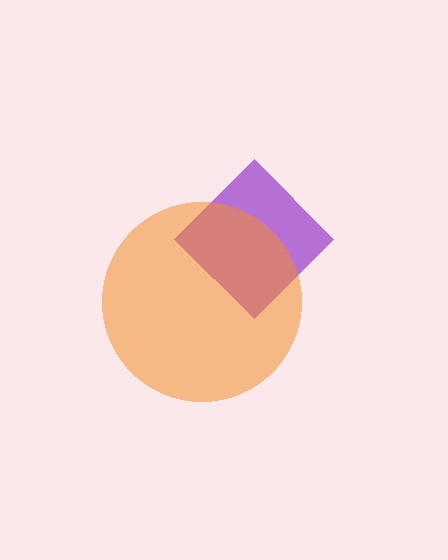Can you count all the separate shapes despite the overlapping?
Yes, there are 2 separate shapes.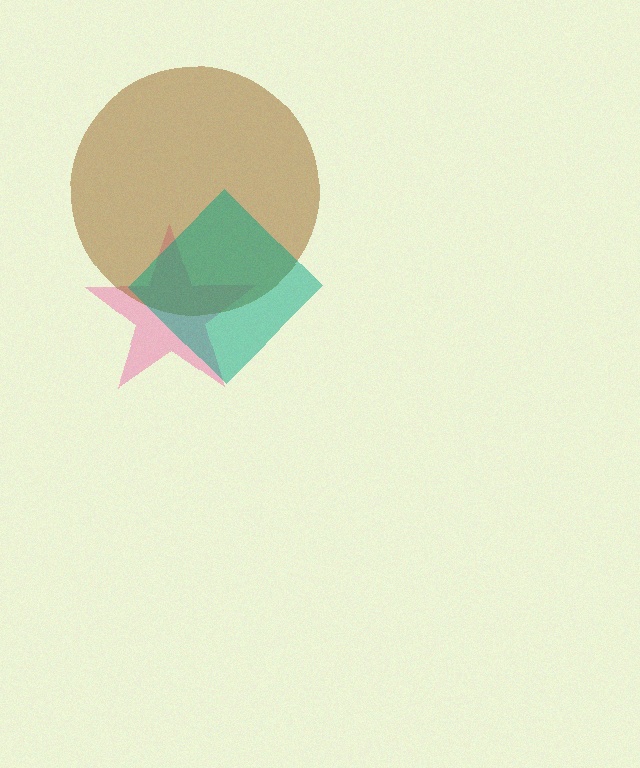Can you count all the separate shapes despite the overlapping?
Yes, there are 3 separate shapes.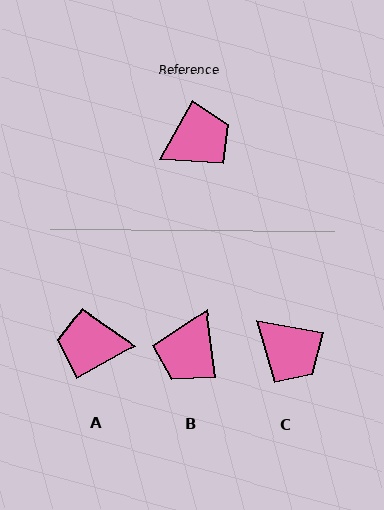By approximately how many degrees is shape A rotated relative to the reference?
Approximately 150 degrees counter-clockwise.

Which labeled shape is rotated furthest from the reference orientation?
A, about 150 degrees away.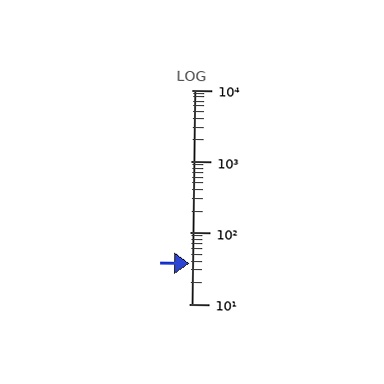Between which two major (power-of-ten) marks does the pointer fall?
The pointer is between 10 and 100.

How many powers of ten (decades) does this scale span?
The scale spans 3 decades, from 10 to 10000.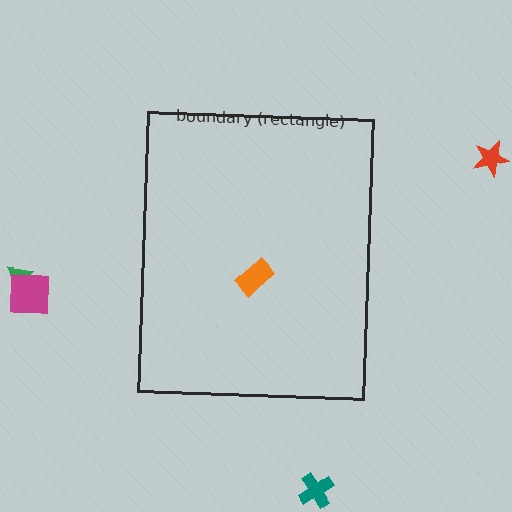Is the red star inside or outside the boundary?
Outside.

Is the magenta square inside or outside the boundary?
Outside.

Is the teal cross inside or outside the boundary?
Outside.